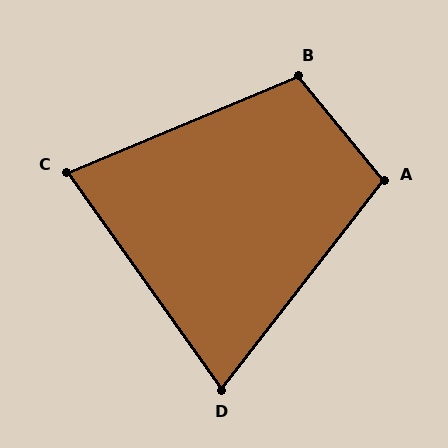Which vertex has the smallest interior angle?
D, at approximately 73 degrees.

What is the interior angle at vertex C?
Approximately 77 degrees (acute).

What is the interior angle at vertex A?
Approximately 103 degrees (obtuse).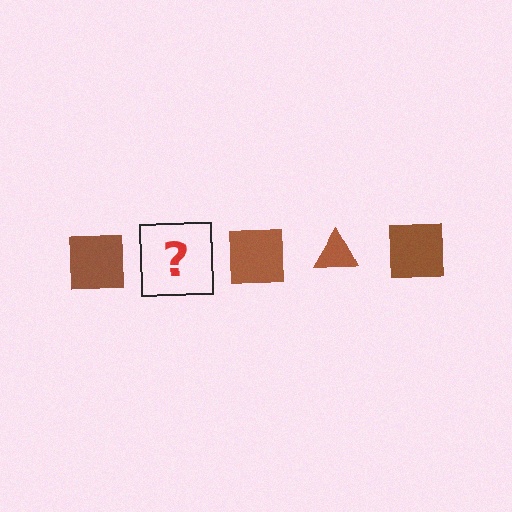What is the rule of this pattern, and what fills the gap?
The rule is that the pattern cycles through square, triangle shapes in brown. The gap should be filled with a brown triangle.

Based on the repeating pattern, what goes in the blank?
The blank should be a brown triangle.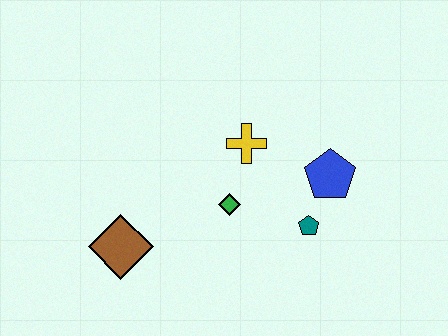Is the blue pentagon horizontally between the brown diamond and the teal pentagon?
No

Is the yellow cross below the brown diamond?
No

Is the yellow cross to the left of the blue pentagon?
Yes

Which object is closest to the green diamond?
The yellow cross is closest to the green diamond.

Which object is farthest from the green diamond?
The brown diamond is farthest from the green diamond.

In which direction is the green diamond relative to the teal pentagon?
The green diamond is to the left of the teal pentagon.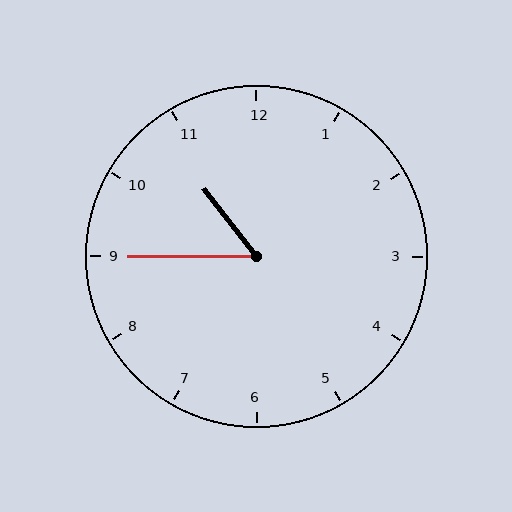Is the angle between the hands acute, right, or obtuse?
It is acute.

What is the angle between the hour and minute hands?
Approximately 52 degrees.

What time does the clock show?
10:45.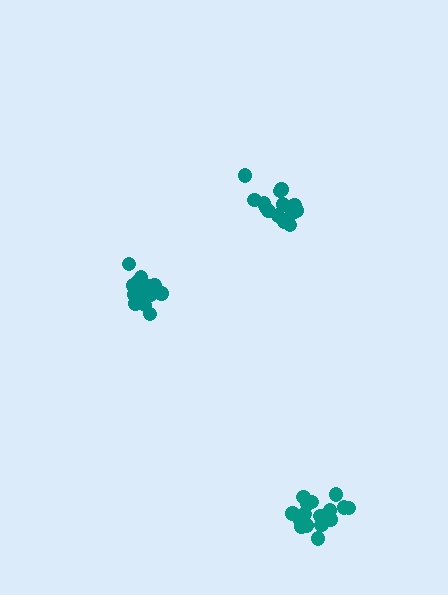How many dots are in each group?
Group 1: 19 dots, Group 2: 14 dots, Group 3: 15 dots (48 total).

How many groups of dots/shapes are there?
There are 3 groups.